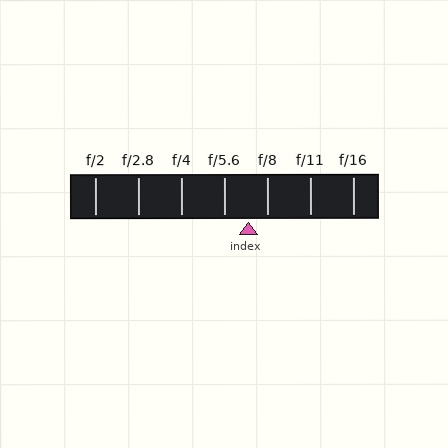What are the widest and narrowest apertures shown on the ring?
The widest aperture shown is f/2 and the narrowest is f/16.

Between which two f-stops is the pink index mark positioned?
The index mark is between f/5.6 and f/8.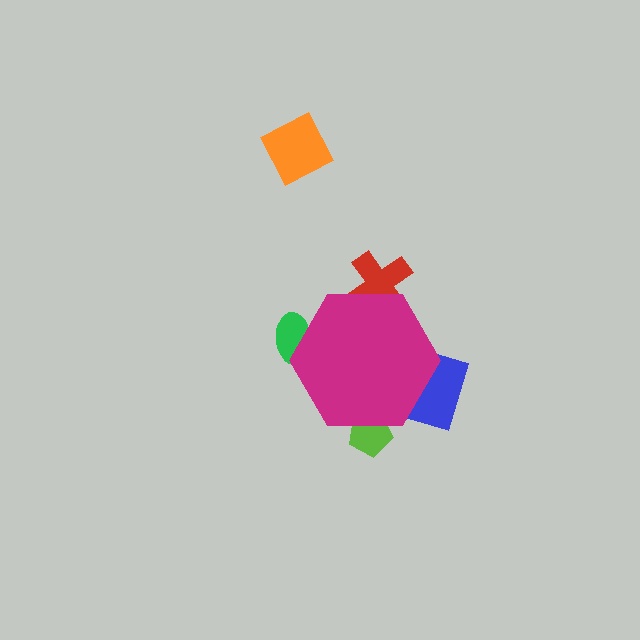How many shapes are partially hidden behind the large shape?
4 shapes are partially hidden.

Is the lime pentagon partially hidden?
Yes, the lime pentagon is partially hidden behind the magenta hexagon.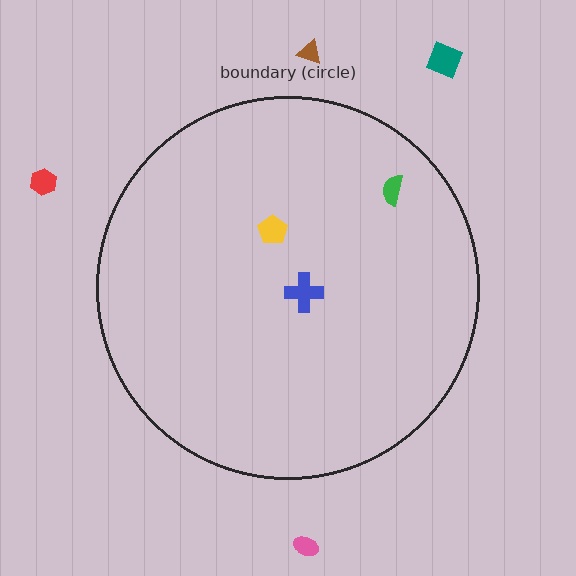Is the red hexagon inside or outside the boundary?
Outside.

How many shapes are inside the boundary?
3 inside, 4 outside.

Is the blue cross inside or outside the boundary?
Inside.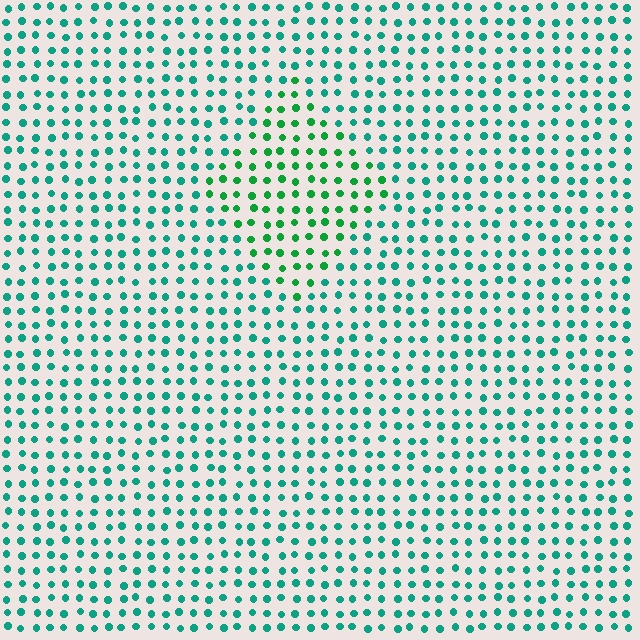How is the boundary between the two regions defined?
The boundary is defined purely by a slight shift in hue (about 31 degrees). Spacing, size, and orientation are identical on both sides.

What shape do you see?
I see a diamond.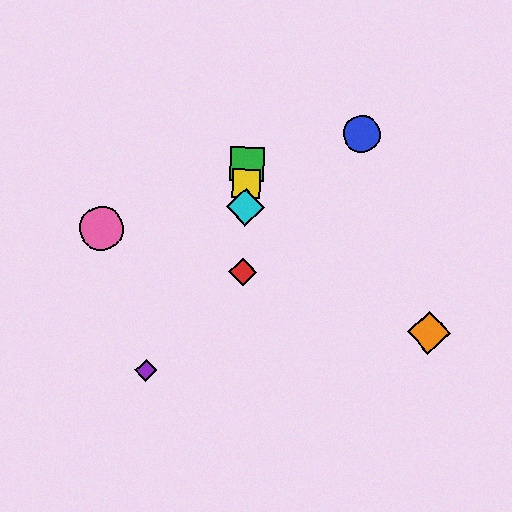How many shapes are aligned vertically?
4 shapes (the red diamond, the green square, the yellow square, the cyan diamond) are aligned vertically.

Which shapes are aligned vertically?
The red diamond, the green square, the yellow square, the cyan diamond are aligned vertically.